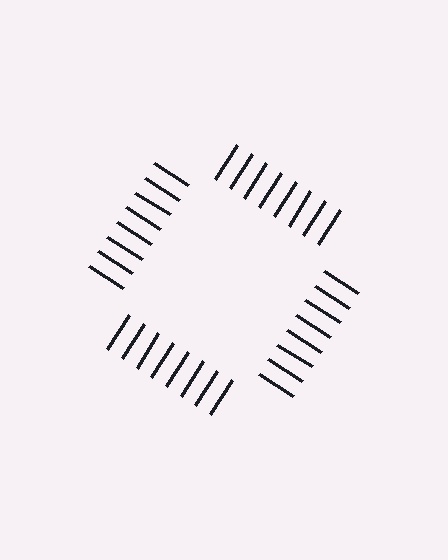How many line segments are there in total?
32 — 8 along each of the 4 edges.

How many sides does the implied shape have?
4 sides — the line-ends trace a square.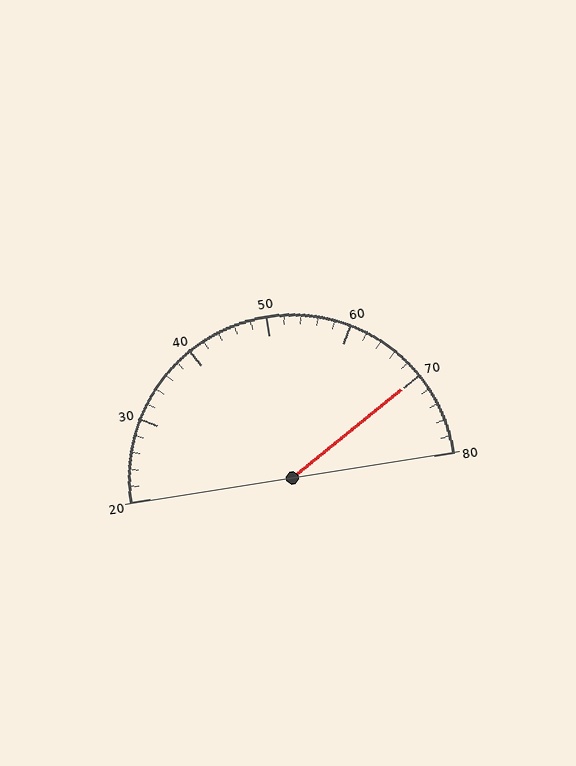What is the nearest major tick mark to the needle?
The nearest major tick mark is 70.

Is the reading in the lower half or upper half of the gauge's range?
The reading is in the upper half of the range (20 to 80).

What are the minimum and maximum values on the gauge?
The gauge ranges from 20 to 80.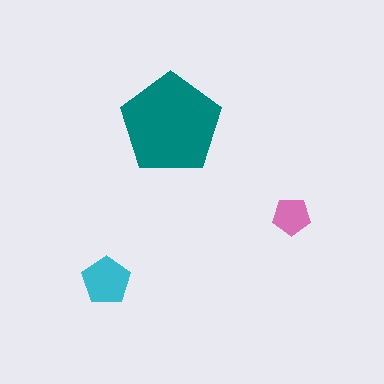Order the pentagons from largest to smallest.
the teal one, the cyan one, the pink one.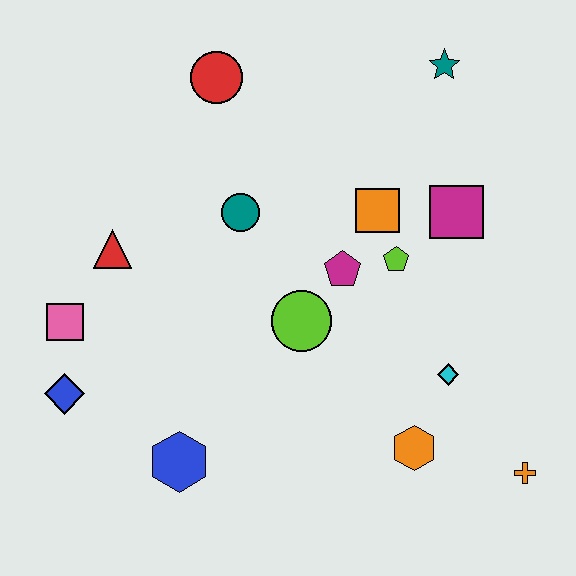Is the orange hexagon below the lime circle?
Yes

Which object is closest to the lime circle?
The magenta pentagon is closest to the lime circle.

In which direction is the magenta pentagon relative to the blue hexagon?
The magenta pentagon is above the blue hexagon.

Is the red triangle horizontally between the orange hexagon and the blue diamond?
Yes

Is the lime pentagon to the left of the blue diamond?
No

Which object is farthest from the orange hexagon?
The red circle is farthest from the orange hexagon.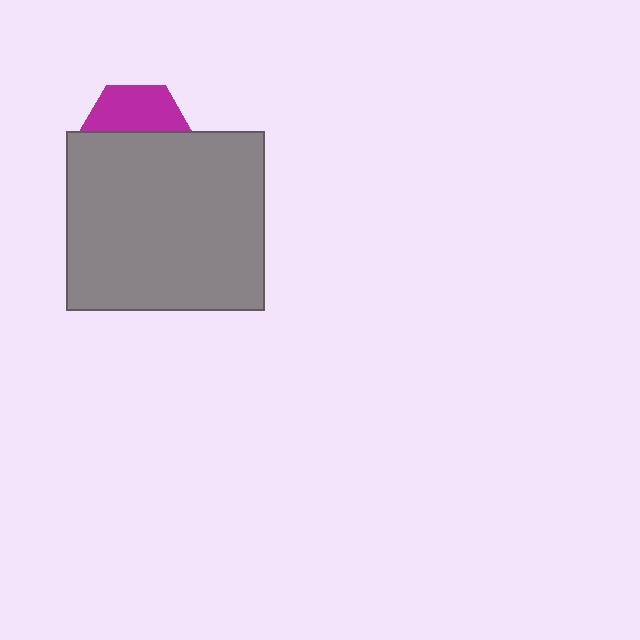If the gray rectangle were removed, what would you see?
You would see the complete magenta hexagon.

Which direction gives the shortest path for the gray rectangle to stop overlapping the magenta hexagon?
Moving down gives the shortest separation.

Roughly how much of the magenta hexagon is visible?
A small part of it is visible (roughly 44%).